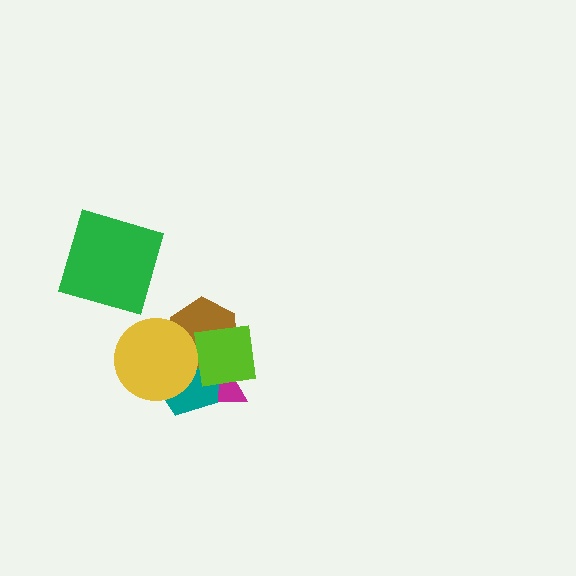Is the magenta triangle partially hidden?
Yes, it is partially covered by another shape.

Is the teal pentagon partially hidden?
Yes, it is partially covered by another shape.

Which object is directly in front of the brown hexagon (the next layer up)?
The lime square is directly in front of the brown hexagon.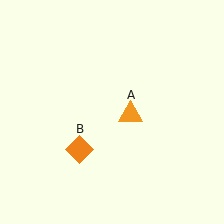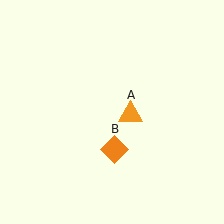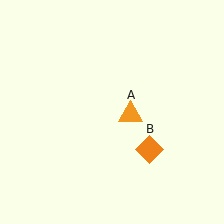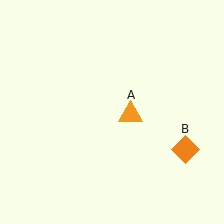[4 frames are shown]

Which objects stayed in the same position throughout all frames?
Orange triangle (object A) remained stationary.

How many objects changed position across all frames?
1 object changed position: orange diamond (object B).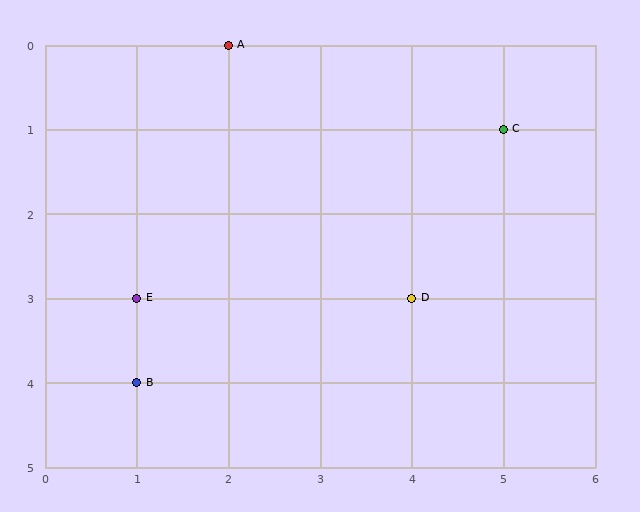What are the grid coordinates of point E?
Point E is at grid coordinates (1, 3).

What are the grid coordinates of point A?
Point A is at grid coordinates (2, 0).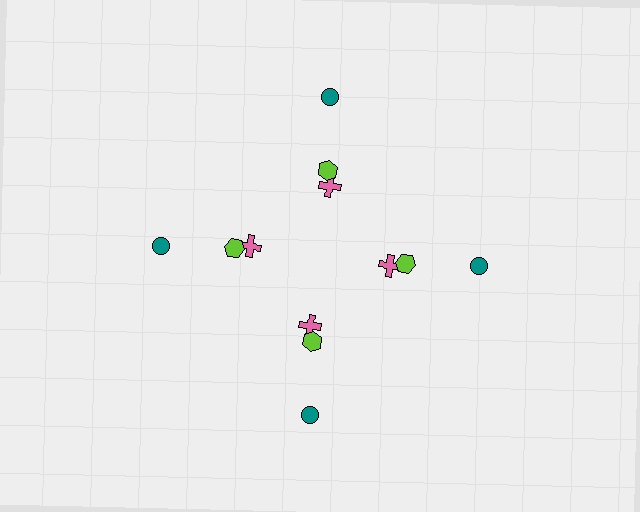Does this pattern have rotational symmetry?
Yes, this pattern has 4-fold rotational symmetry. It looks the same after rotating 90 degrees around the center.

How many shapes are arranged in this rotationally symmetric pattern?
There are 12 shapes, arranged in 4 groups of 3.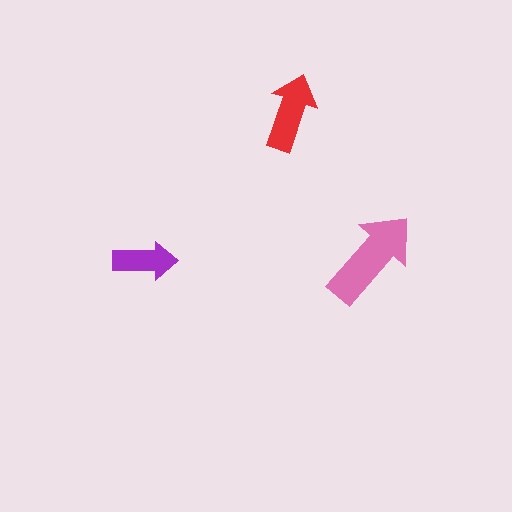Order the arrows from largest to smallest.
the pink one, the red one, the purple one.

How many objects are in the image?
There are 3 objects in the image.